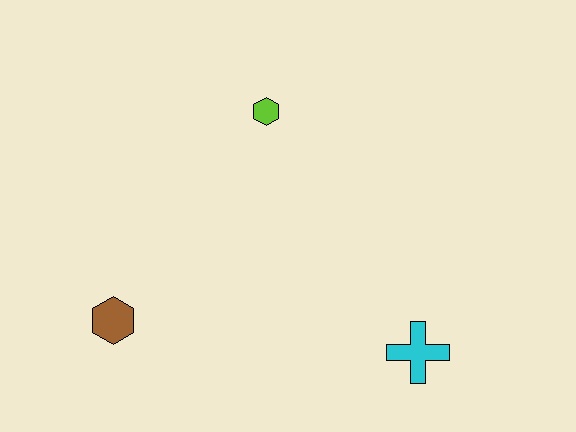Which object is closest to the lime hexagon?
The brown hexagon is closest to the lime hexagon.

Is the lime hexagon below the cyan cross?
No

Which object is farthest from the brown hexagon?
The cyan cross is farthest from the brown hexagon.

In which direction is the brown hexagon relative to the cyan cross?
The brown hexagon is to the left of the cyan cross.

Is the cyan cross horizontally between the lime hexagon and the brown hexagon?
No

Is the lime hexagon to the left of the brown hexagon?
No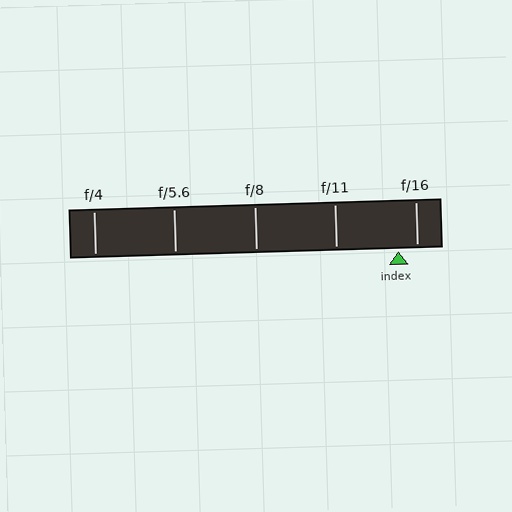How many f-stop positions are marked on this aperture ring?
There are 5 f-stop positions marked.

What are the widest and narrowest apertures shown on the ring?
The widest aperture shown is f/4 and the narrowest is f/16.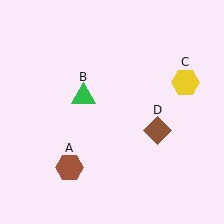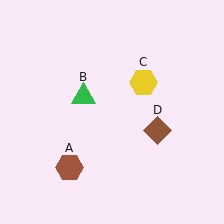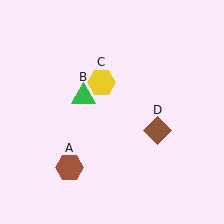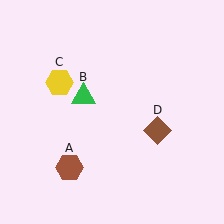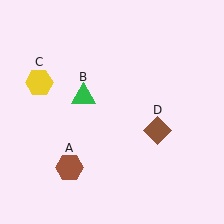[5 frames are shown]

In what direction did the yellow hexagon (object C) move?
The yellow hexagon (object C) moved left.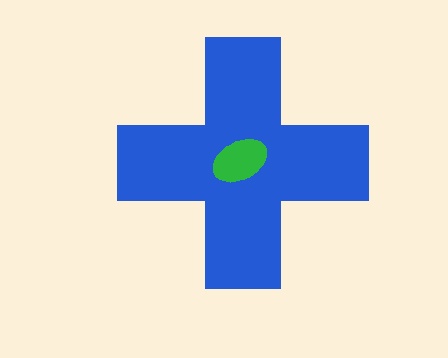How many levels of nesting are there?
2.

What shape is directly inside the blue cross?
The green ellipse.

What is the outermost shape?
The blue cross.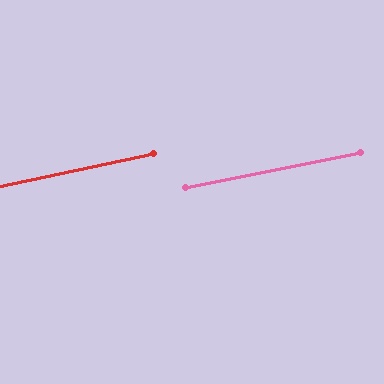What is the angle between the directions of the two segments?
Approximately 1 degree.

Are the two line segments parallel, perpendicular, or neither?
Parallel — their directions differ by only 0.7°.